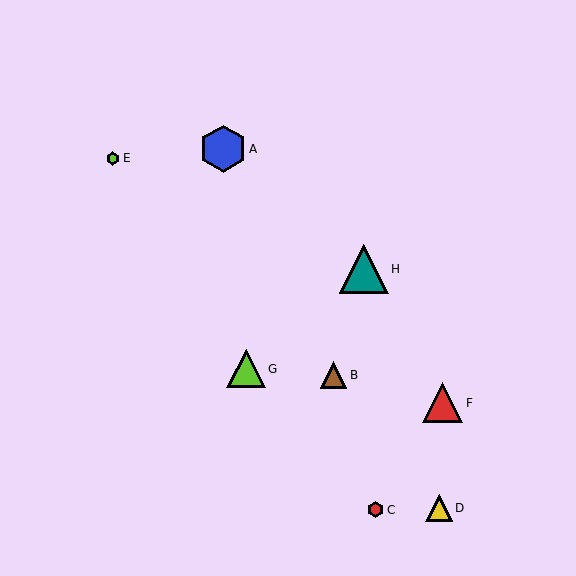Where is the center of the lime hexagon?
The center of the lime hexagon is at (113, 158).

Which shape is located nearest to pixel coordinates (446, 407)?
The red triangle (labeled F) at (442, 403) is nearest to that location.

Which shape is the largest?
The teal triangle (labeled H) is the largest.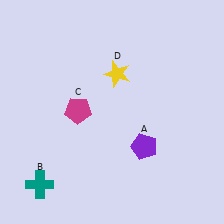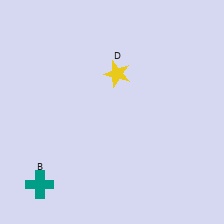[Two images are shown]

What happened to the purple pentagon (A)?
The purple pentagon (A) was removed in Image 2. It was in the bottom-right area of Image 1.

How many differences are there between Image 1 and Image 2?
There are 2 differences between the two images.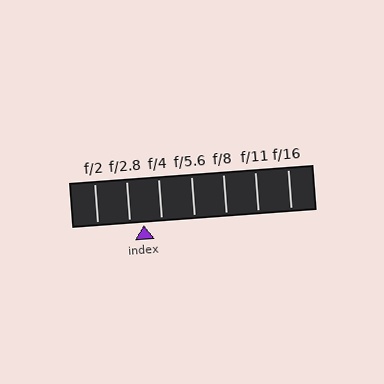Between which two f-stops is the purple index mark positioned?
The index mark is between f/2.8 and f/4.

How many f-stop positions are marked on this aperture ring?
There are 7 f-stop positions marked.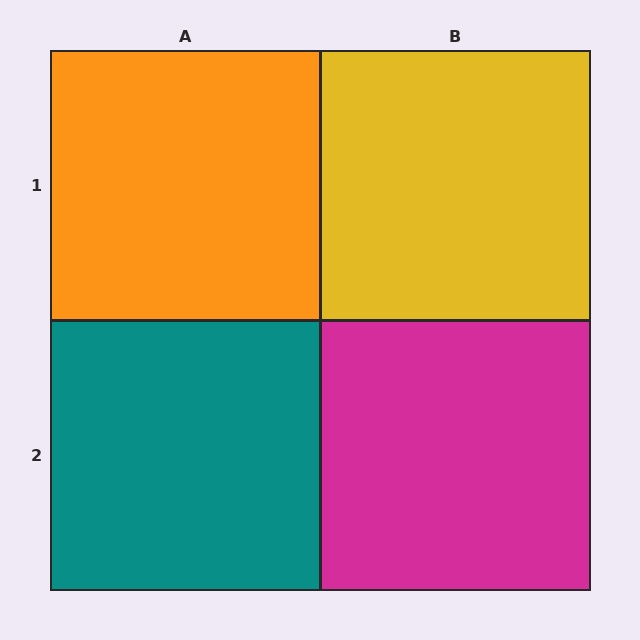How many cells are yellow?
1 cell is yellow.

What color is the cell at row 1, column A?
Orange.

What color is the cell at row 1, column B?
Yellow.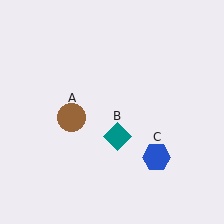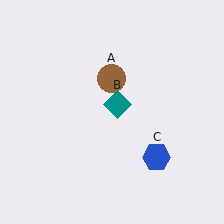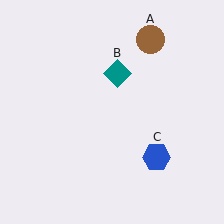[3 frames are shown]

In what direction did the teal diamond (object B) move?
The teal diamond (object B) moved up.